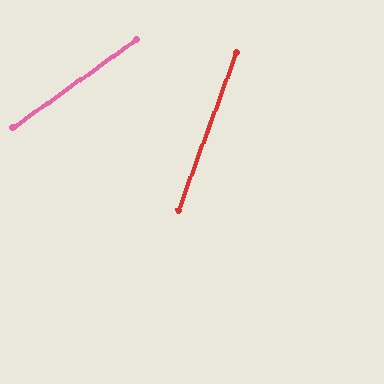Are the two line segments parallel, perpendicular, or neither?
Neither parallel nor perpendicular — they differ by about 34°.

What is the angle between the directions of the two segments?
Approximately 34 degrees.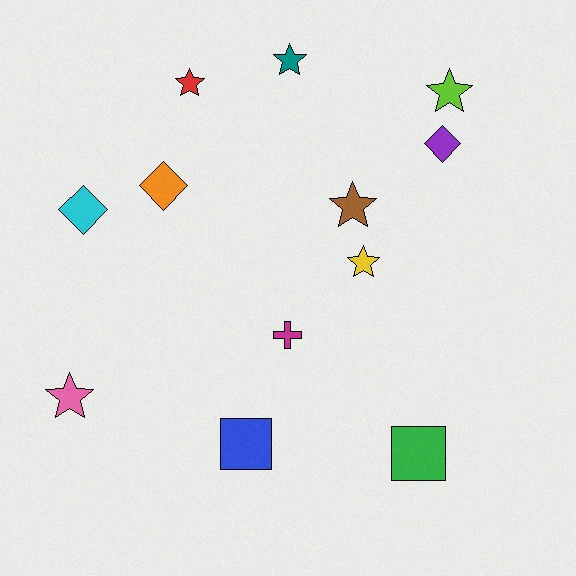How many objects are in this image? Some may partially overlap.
There are 12 objects.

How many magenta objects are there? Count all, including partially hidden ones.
There is 1 magenta object.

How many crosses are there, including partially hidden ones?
There is 1 cross.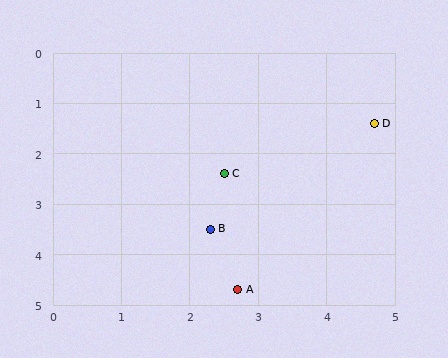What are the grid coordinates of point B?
Point B is at approximately (2.3, 3.5).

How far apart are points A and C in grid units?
Points A and C are about 2.3 grid units apart.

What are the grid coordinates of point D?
Point D is at approximately (4.7, 1.4).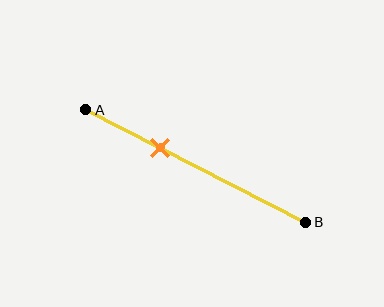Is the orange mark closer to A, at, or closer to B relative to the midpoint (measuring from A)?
The orange mark is closer to point A than the midpoint of segment AB.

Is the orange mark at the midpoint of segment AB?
No, the mark is at about 35% from A, not at the 50% midpoint.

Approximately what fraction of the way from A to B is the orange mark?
The orange mark is approximately 35% of the way from A to B.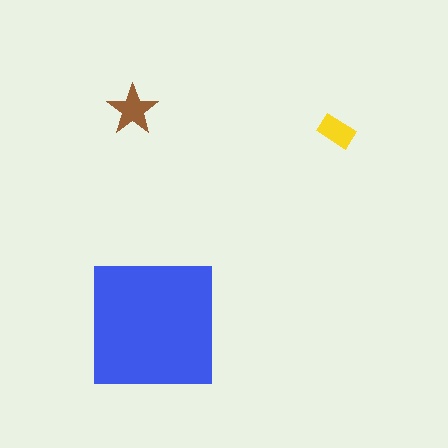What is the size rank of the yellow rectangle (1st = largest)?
3rd.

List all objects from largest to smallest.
The blue square, the brown star, the yellow rectangle.